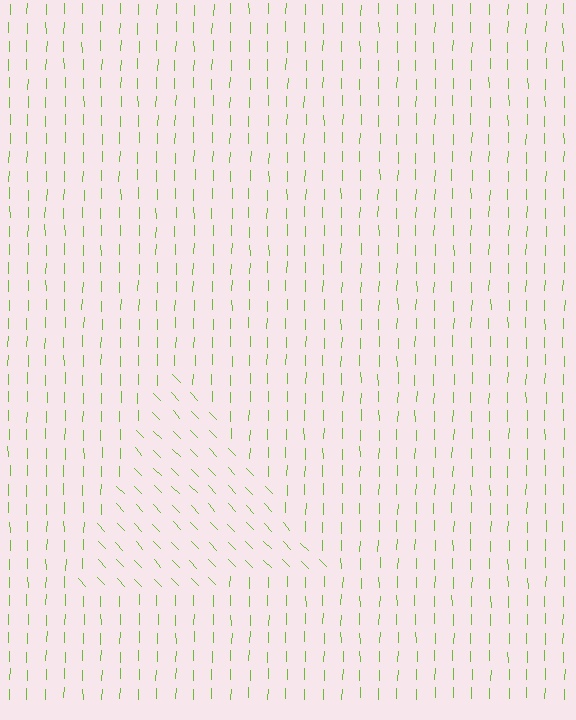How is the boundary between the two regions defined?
The boundary is defined purely by a change in line orientation (approximately 45 degrees difference). All lines are the same color and thickness.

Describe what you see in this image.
The image is filled with small lime line segments. A triangle region in the image has lines oriented differently from the surrounding lines, creating a visible texture boundary.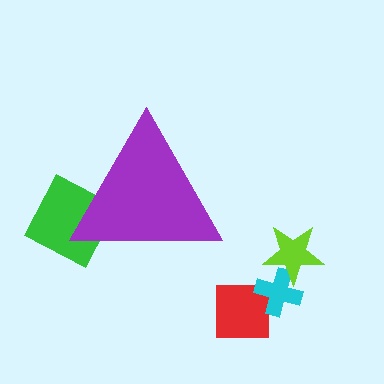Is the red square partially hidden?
No, the red square is fully visible.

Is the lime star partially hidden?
No, the lime star is fully visible.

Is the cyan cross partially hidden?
No, the cyan cross is fully visible.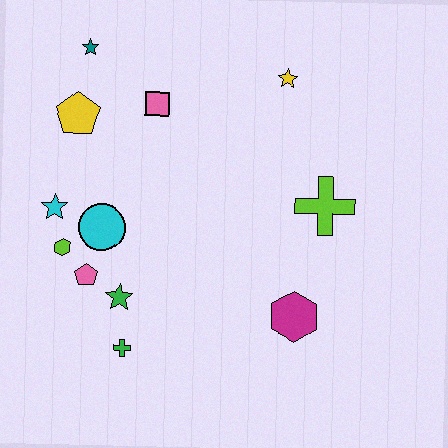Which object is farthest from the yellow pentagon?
The magenta hexagon is farthest from the yellow pentagon.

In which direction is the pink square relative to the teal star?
The pink square is to the right of the teal star.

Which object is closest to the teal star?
The yellow pentagon is closest to the teal star.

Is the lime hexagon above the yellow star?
No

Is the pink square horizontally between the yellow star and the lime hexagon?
Yes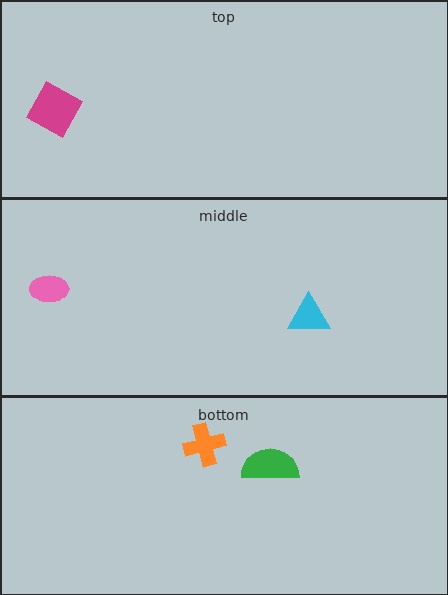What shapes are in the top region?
The magenta diamond.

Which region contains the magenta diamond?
The top region.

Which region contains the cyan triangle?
The middle region.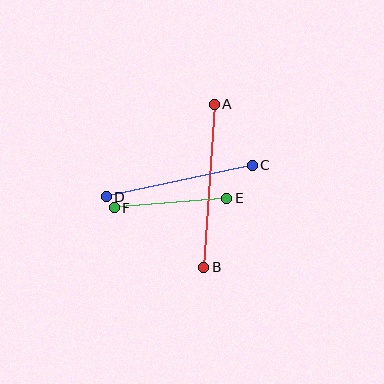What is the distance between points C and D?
The distance is approximately 149 pixels.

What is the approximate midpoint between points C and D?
The midpoint is at approximately (179, 181) pixels.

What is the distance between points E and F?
The distance is approximately 113 pixels.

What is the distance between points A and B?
The distance is approximately 163 pixels.